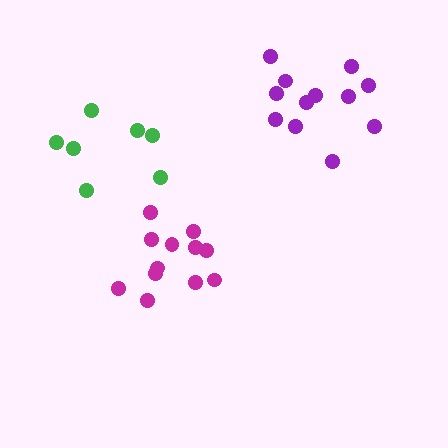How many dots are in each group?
Group 1: 7 dots, Group 2: 12 dots, Group 3: 12 dots (31 total).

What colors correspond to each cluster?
The clusters are colored: green, purple, magenta.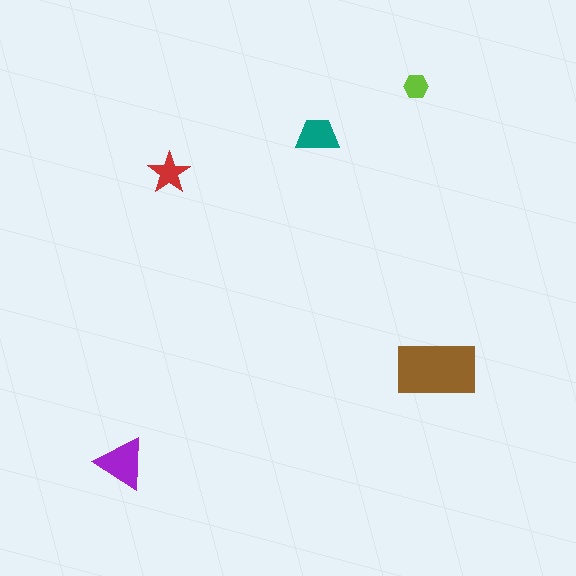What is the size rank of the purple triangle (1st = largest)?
2nd.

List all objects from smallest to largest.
The lime hexagon, the red star, the teal trapezoid, the purple triangle, the brown rectangle.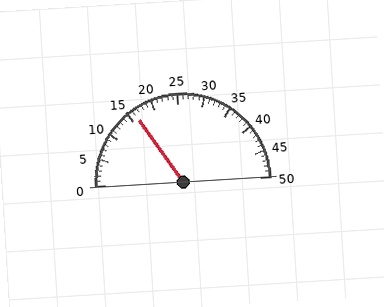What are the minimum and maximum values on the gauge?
The gauge ranges from 0 to 50.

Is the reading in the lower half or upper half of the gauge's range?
The reading is in the lower half of the range (0 to 50).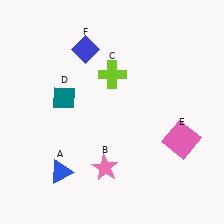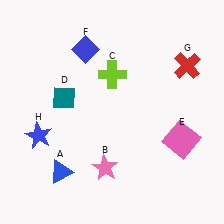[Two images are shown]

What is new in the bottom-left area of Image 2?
A blue star (H) was added in the bottom-left area of Image 2.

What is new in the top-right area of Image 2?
A red cross (G) was added in the top-right area of Image 2.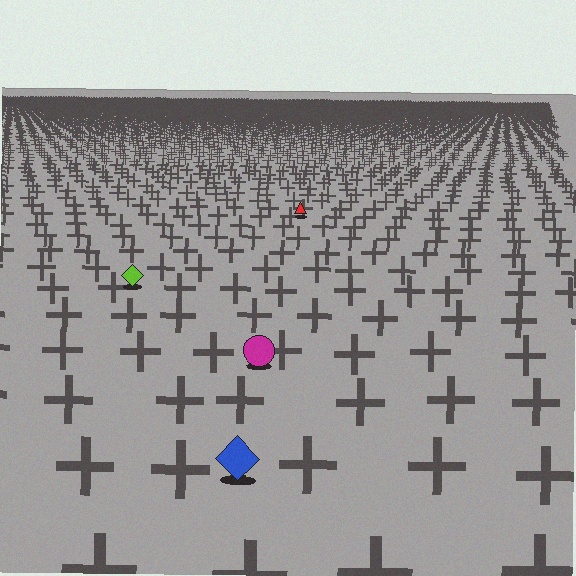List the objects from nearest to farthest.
From nearest to farthest: the blue diamond, the magenta circle, the lime diamond, the red triangle.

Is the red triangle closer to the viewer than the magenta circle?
No. The magenta circle is closer — you can tell from the texture gradient: the ground texture is coarser near it.